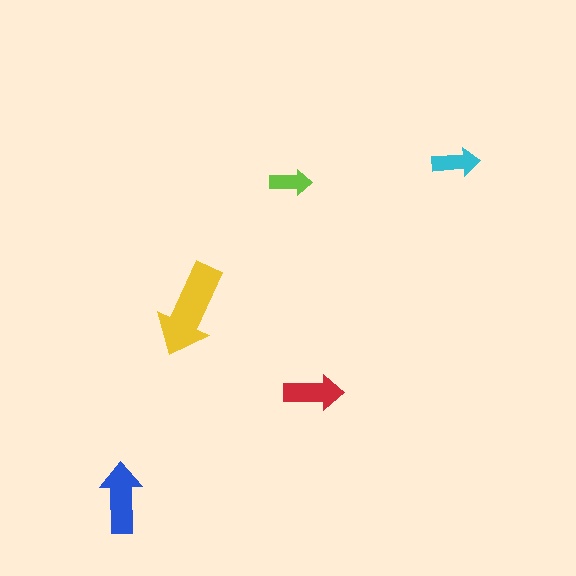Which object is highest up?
The cyan arrow is topmost.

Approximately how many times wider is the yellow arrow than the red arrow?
About 1.5 times wider.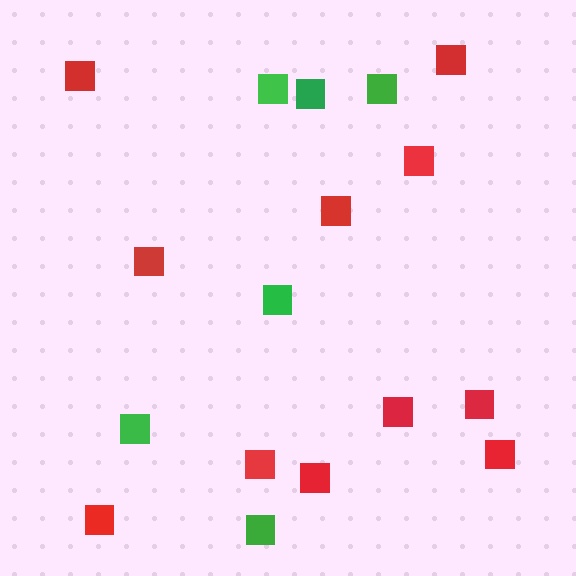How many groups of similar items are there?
There are 2 groups: one group of green squares (6) and one group of red squares (11).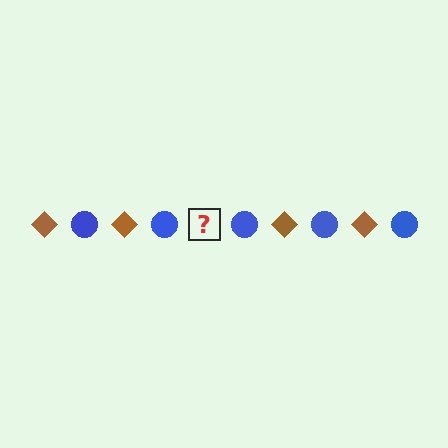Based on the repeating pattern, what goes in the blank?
The blank should be a brown diamond.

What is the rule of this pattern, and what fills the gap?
The rule is that the pattern alternates between brown diamond and blue circle. The gap should be filled with a brown diamond.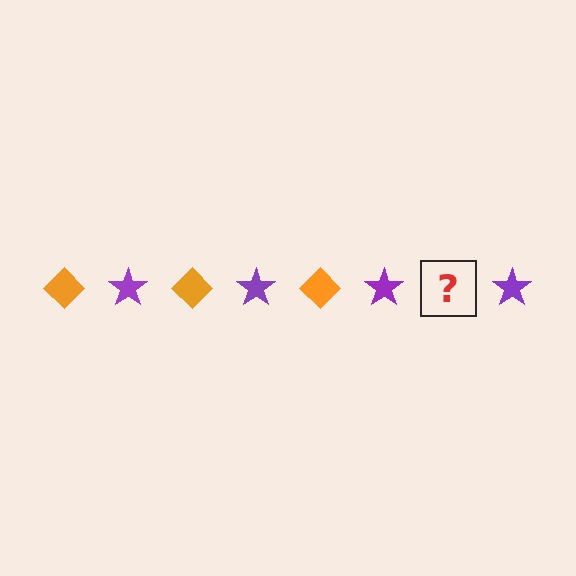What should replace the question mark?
The question mark should be replaced with an orange diamond.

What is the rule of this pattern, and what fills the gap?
The rule is that the pattern alternates between orange diamond and purple star. The gap should be filled with an orange diamond.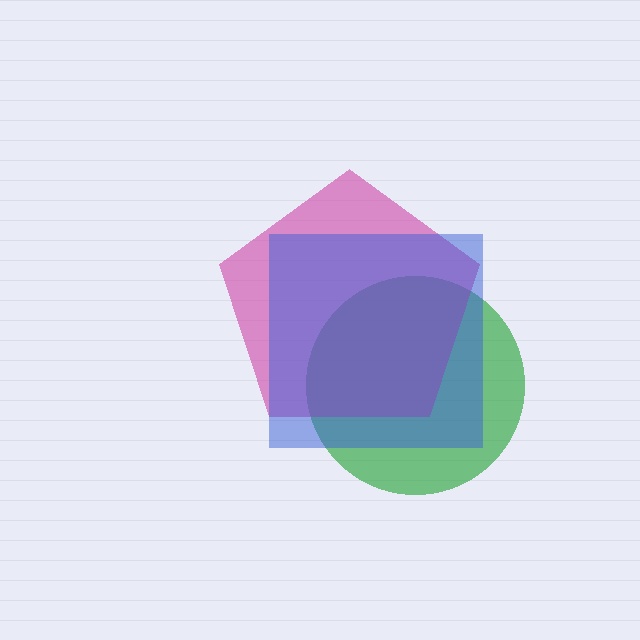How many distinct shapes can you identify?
There are 3 distinct shapes: a green circle, a magenta pentagon, a blue square.